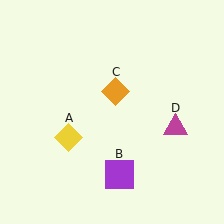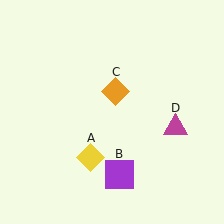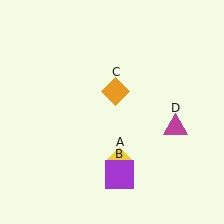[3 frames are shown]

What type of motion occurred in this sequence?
The yellow diamond (object A) rotated counterclockwise around the center of the scene.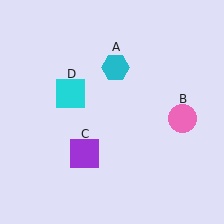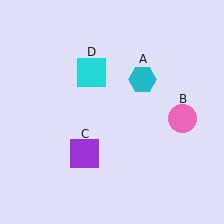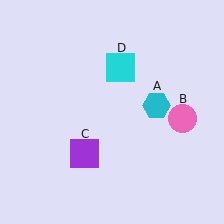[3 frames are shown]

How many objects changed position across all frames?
2 objects changed position: cyan hexagon (object A), cyan square (object D).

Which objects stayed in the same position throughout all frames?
Pink circle (object B) and purple square (object C) remained stationary.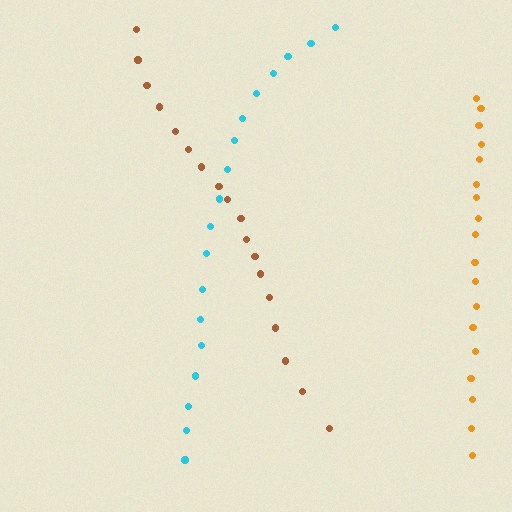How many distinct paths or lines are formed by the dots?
There are 3 distinct paths.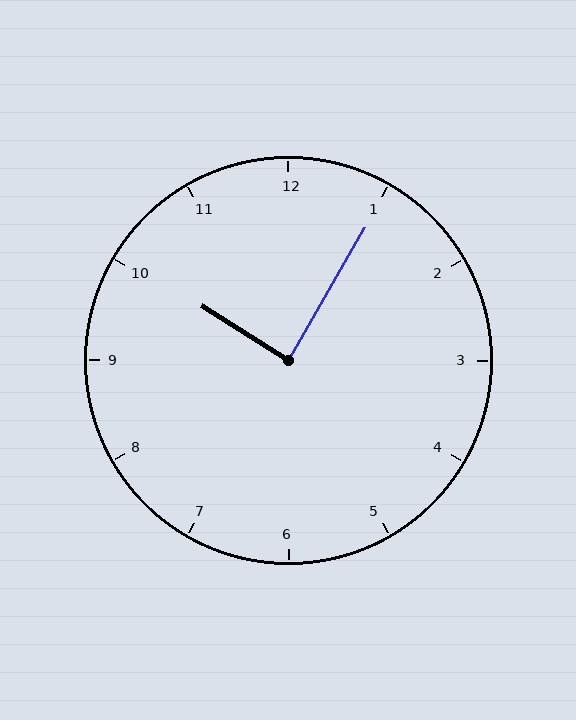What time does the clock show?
10:05.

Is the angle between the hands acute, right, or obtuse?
It is right.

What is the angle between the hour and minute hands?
Approximately 88 degrees.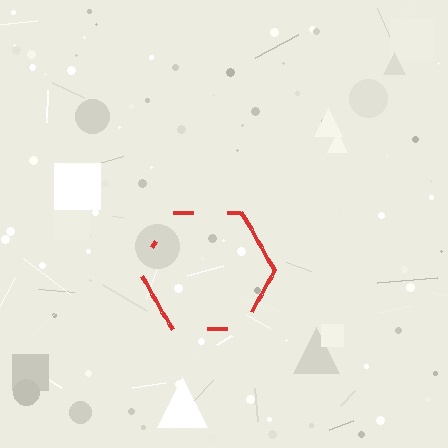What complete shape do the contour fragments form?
The contour fragments form a hexagon.